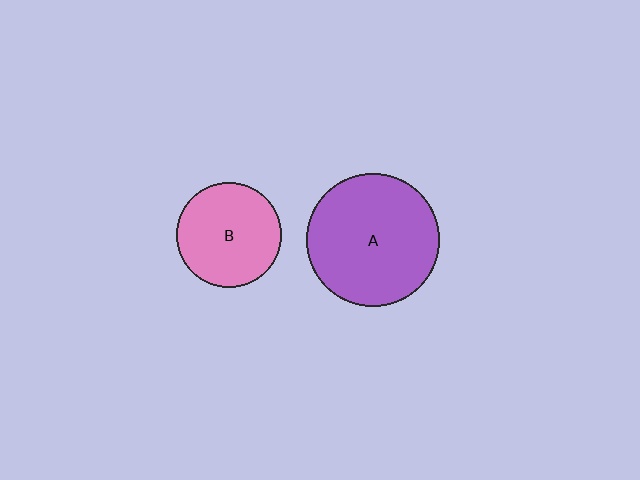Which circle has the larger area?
Circle A (purple).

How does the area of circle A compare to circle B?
Approximately 1.6 times.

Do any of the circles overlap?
No, none of the circles overlap.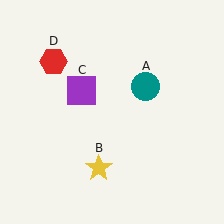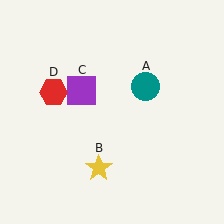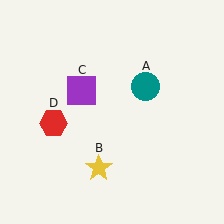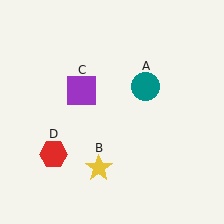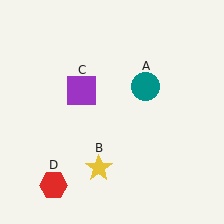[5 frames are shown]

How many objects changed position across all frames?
1 object changed position: red hexagon (object D).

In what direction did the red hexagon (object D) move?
The red hexagon (object D) moved down.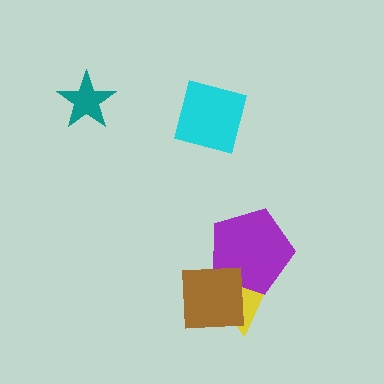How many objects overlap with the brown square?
2 objects overlap with the brown square.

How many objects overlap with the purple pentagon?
2 objects overlap with the purple pentagon.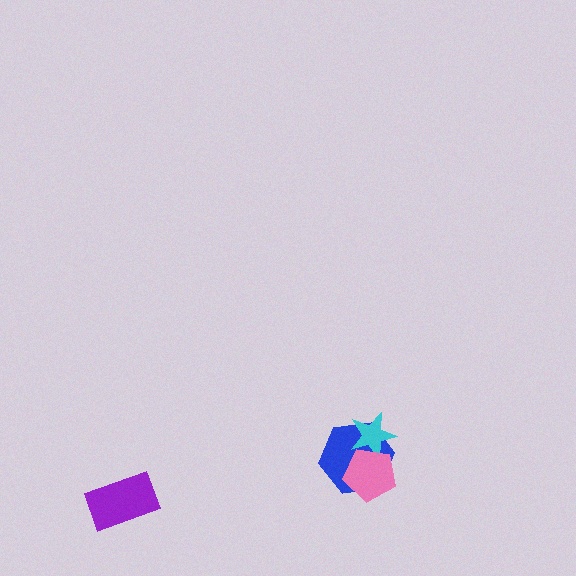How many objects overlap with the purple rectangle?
0 objects overlap with the purple rectangle.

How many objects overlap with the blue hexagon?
2 objects overlap with the blue hexagon.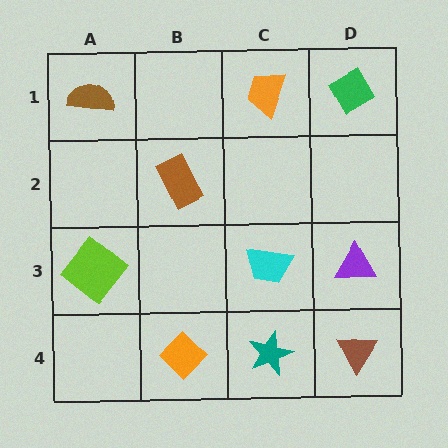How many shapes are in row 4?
3 shapes.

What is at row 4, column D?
A brown triangle.